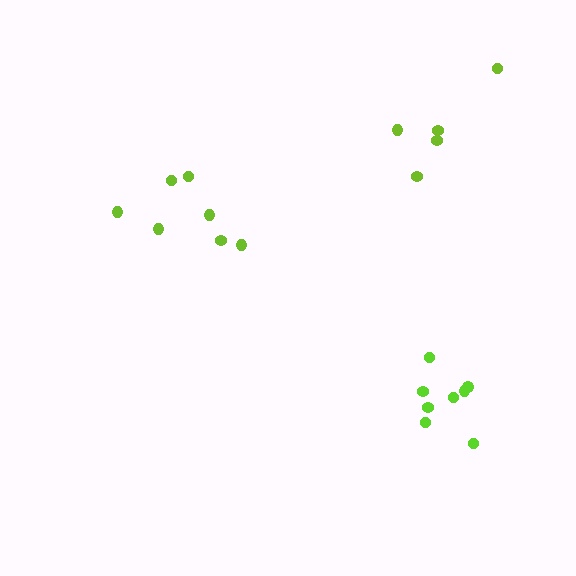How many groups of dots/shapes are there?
There are 3 groups.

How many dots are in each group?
Group 1: 5 dots, Group 2: 8 dots, Group 3: 7 dots (20 total).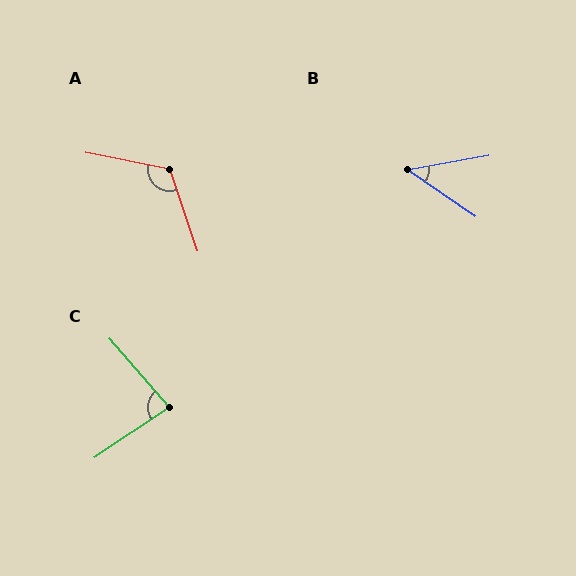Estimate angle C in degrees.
Approximately 83 degrees.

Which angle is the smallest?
B, at approximately 45 degrees.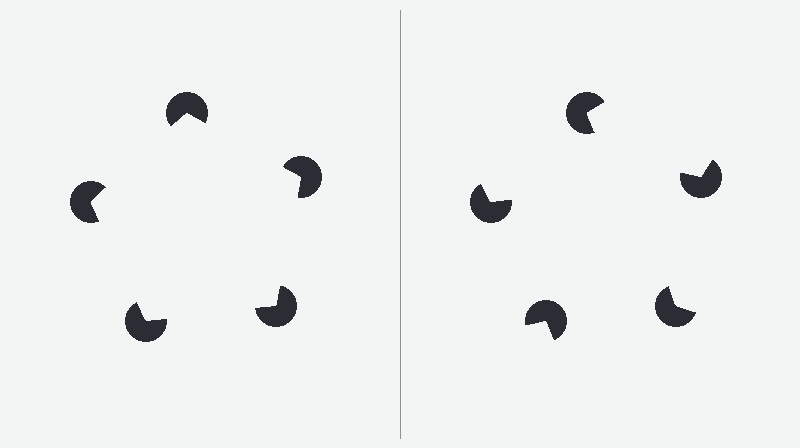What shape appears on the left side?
An illusory pentagon.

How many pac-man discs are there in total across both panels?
10 — 5 on each side.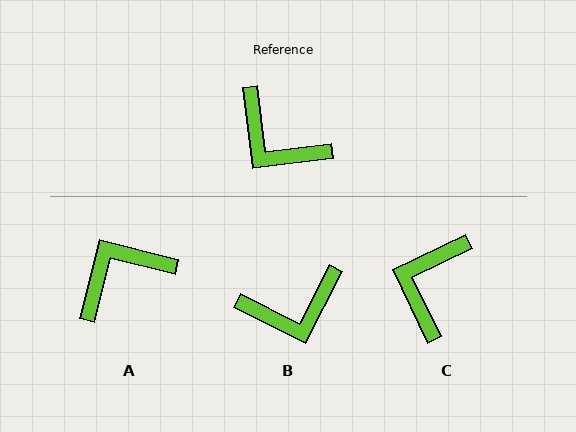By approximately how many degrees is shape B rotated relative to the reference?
Approximately 56 degrees counter-clockwise.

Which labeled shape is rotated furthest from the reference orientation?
A, about 111 degrees away.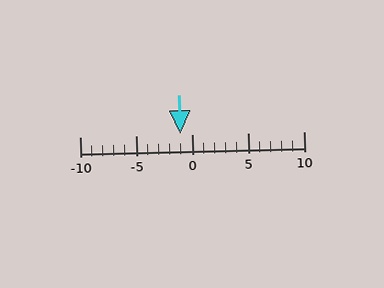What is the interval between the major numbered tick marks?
The major tick marks are spaced 5 units apart.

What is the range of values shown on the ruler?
The ruler shows values from -10 to 10.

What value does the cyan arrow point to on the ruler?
The cyan arrow points to approximately -1.